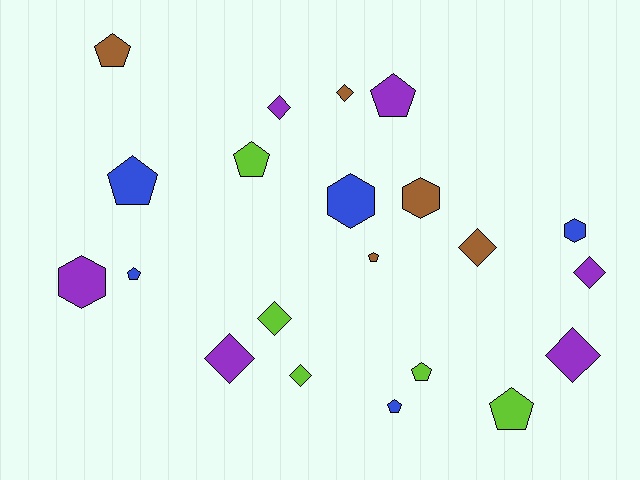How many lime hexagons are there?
There are no lime hexagons.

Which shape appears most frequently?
Pentagon, with 9 objects.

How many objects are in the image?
There are 21 objects.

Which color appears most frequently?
Purple, with 6 objects.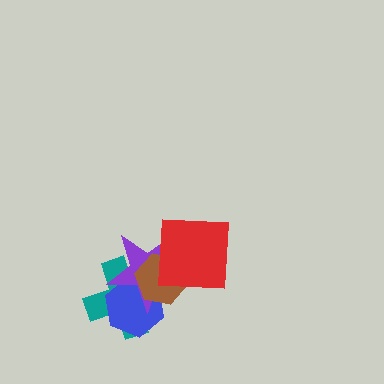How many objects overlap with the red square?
2 objects overlap with the red square.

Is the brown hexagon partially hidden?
Yes, it is partially covered by another shape.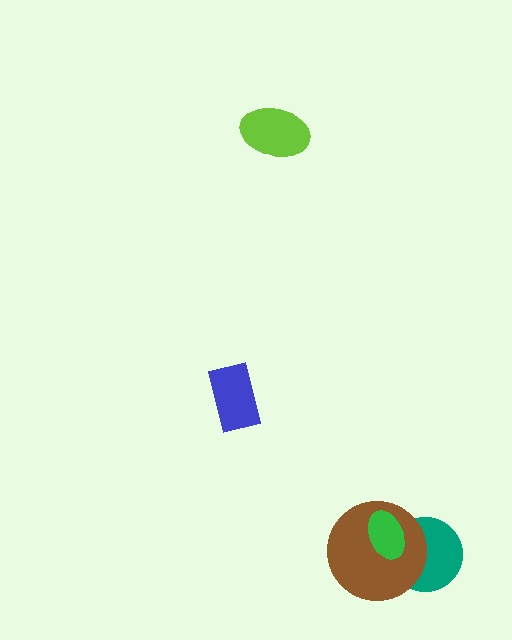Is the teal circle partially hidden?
Yes, it is partially covered by another shape.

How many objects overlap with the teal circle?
2 objects overlap with the teal circle.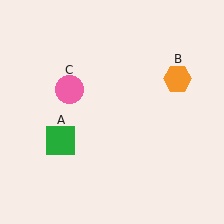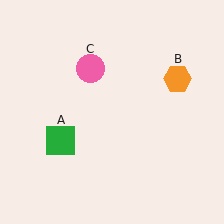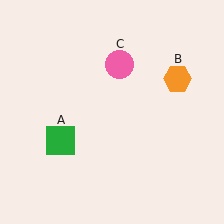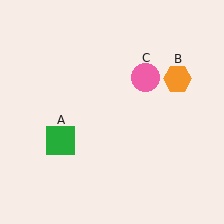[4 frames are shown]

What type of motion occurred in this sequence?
The pink circle (object C) rotated clockwise around the center of the scene.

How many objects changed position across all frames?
1 object changed position: pink circle (object C).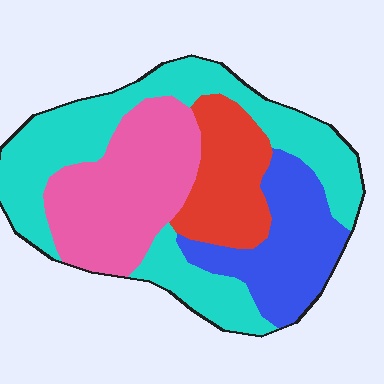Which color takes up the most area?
Cyan, at roughly 40%.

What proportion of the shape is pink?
Pink takes up about one quarter (1/4) of the shape.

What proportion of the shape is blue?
Blue covers around 20% of the shape.